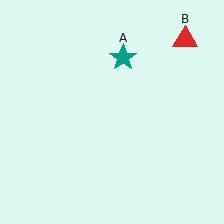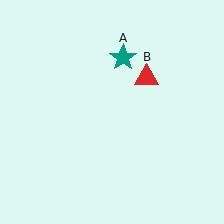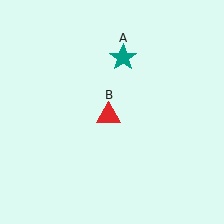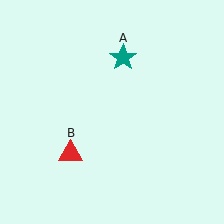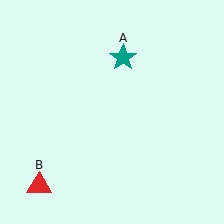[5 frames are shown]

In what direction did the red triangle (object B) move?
The red triangle (object B) moved down and to the left.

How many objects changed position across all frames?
1 object changed position: red triangle (object B).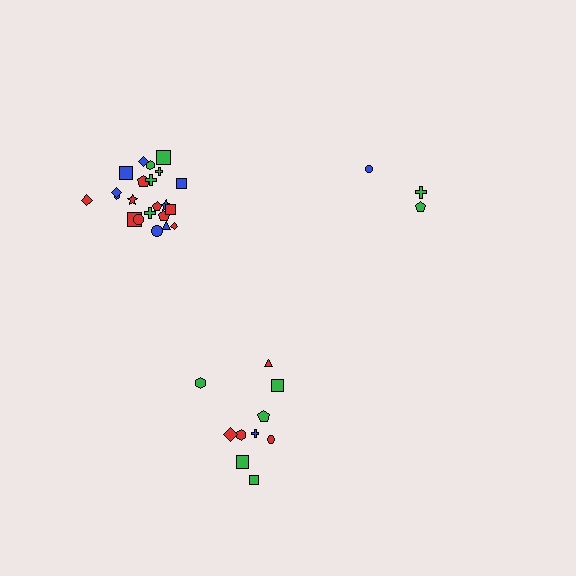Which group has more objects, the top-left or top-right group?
The top-left group.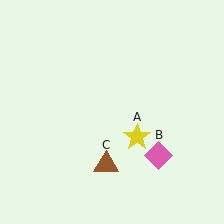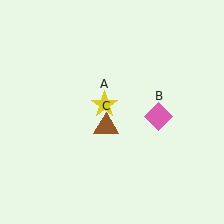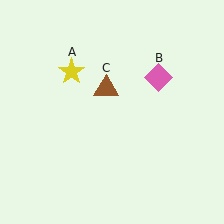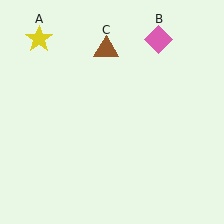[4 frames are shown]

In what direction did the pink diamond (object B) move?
The pink diamond (object B) moved up.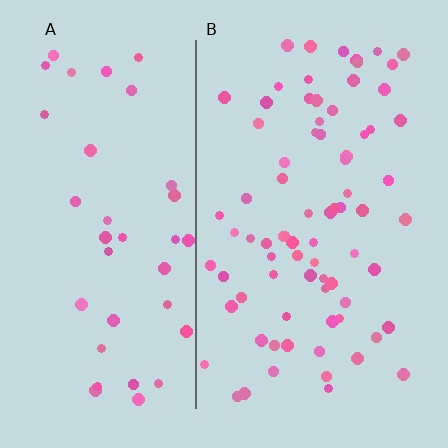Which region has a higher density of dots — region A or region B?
B (the right).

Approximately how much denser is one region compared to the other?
Approximately 2.0× — region B over region A.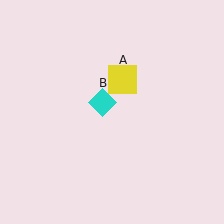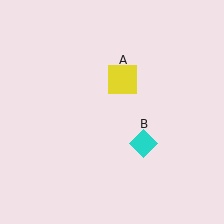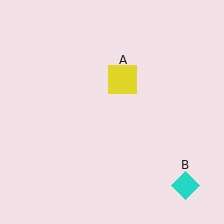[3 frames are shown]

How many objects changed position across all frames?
1 object changed position: cyan diamond (object B).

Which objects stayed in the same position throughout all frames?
Yellow square (object A) remained stationary.